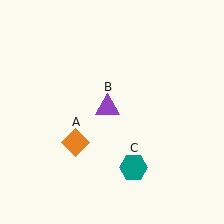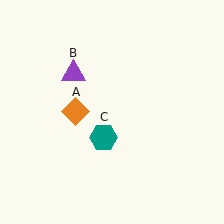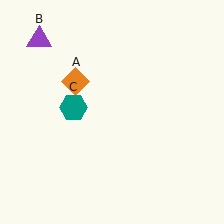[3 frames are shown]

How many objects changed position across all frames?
3 objects changed position: orange diamond (object A), purple triangle (object B), teal hexagon (object C).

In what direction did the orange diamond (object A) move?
The orange diamond (object A) moved up.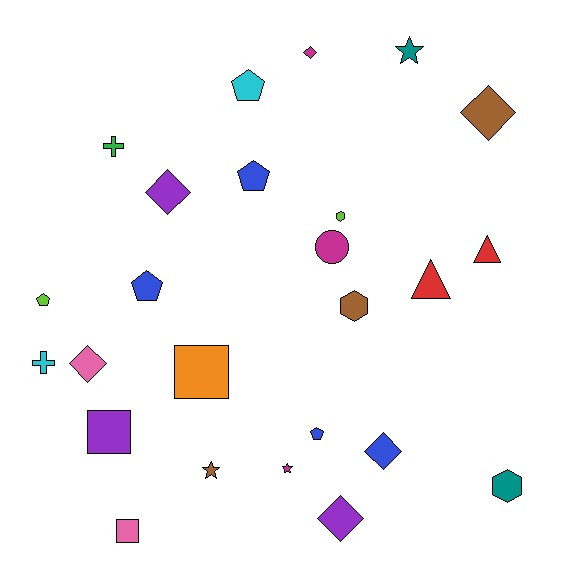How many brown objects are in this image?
There are 3 brown objects.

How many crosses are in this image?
There are 2 crosses.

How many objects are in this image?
There are 25 objects.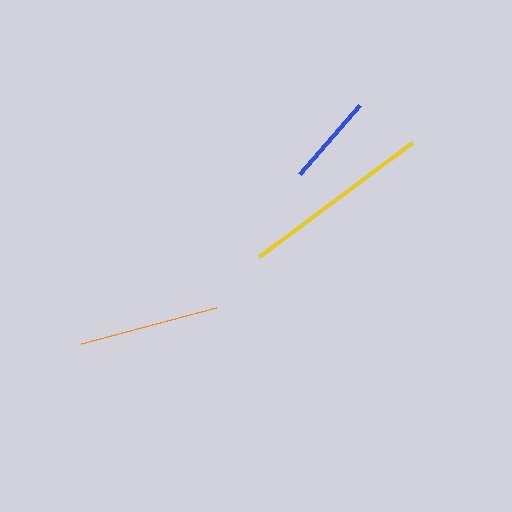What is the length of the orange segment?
The orange segment is approximately 139 pixels long.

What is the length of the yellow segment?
The yellow segment is approximately 191 pixels long.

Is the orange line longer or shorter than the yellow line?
The yellow line is longer than the orange line.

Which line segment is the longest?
The yellow line is the longest at approximately 191 pixels.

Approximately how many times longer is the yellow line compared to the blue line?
The yellow line is approximately 2.1 times the length of the blue line.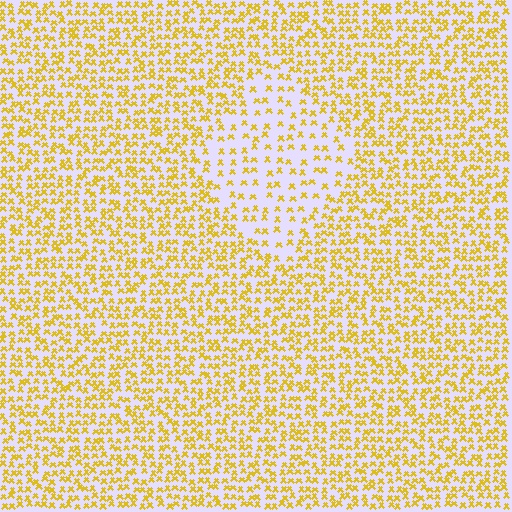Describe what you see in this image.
The image contains small yellow elements arranged at two different densities. A diamond-shaped region is visible where the elements are less densely packed than the surrounding area.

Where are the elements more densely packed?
The elements are more densely packed outside the diamond boundary.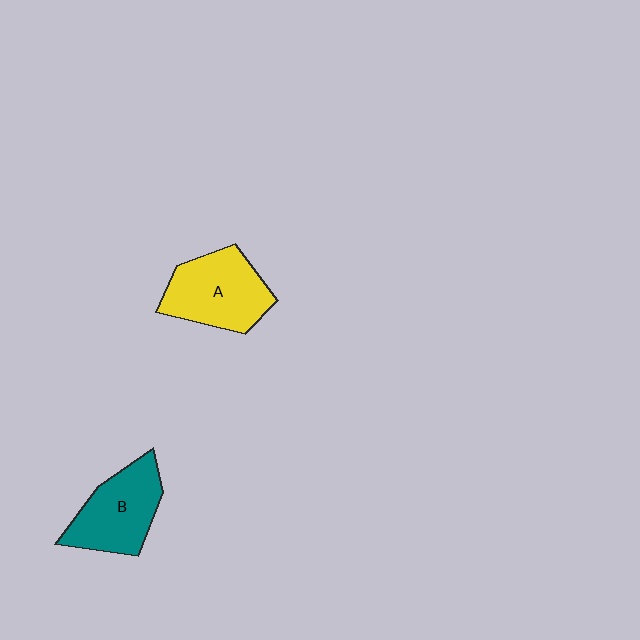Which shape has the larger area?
Shape A (yellow).